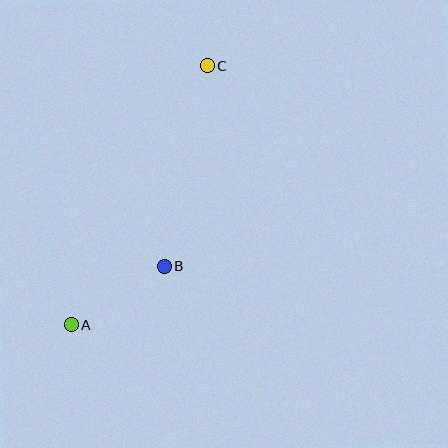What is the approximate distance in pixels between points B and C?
The distance between B and C is approximately 205 pixels.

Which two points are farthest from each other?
Points A and C are farthest from each other.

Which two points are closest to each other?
Points A and B are closest to each other.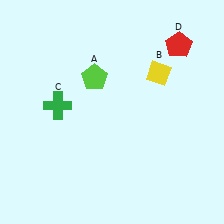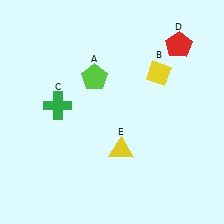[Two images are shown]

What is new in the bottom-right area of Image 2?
A yellow triangle (E) was added in the bottom-right area of Image 2.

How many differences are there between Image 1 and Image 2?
There is 1 difference between the two images.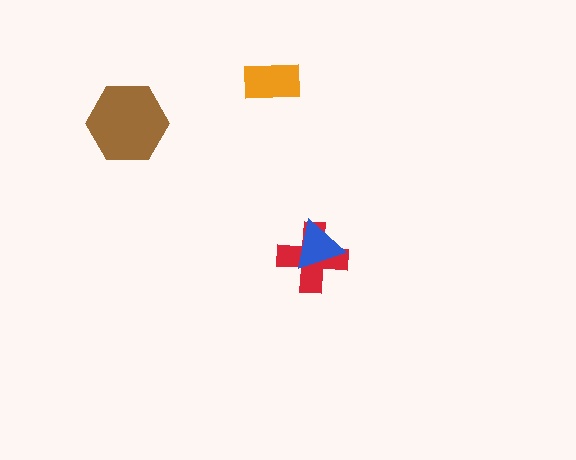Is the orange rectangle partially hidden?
No, no other shape covers it.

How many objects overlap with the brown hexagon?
0 objects overlap with the brown hexagon.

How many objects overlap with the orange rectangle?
0 objects overlap with the orange rectangle.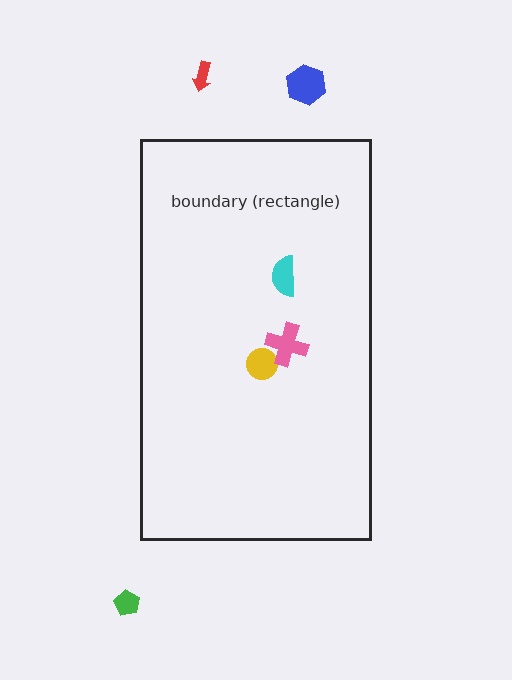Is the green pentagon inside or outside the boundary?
Outside.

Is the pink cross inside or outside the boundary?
Inside.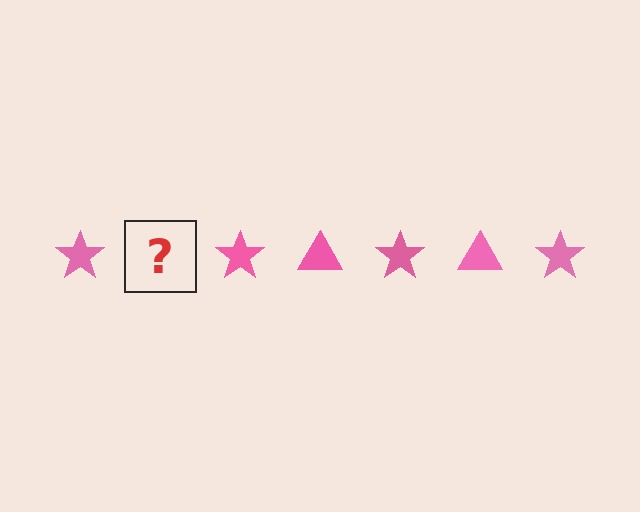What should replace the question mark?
The question mark should be replaced with a pink triangle.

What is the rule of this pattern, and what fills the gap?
The rule is that the pattern cycles through star, triangle shapes in pink. The gap should be filled with a pink triangle.